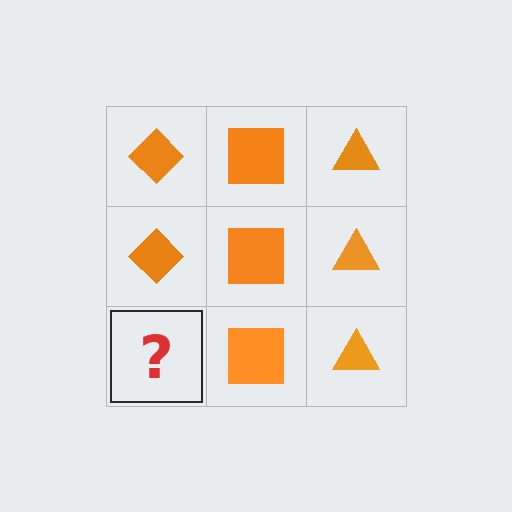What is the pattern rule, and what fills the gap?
The rule is that each column has a consistent shape. The gap should be filled with an orange diamond.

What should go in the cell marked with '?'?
The missing cell should contain an orange diamond.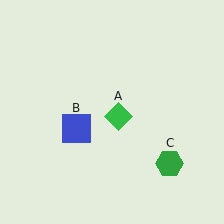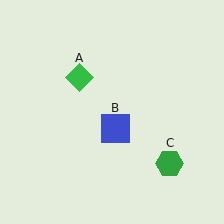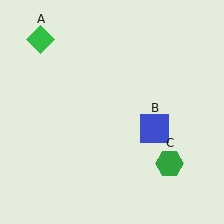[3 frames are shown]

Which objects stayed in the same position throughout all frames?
Green hexagon (object C) remained stationary.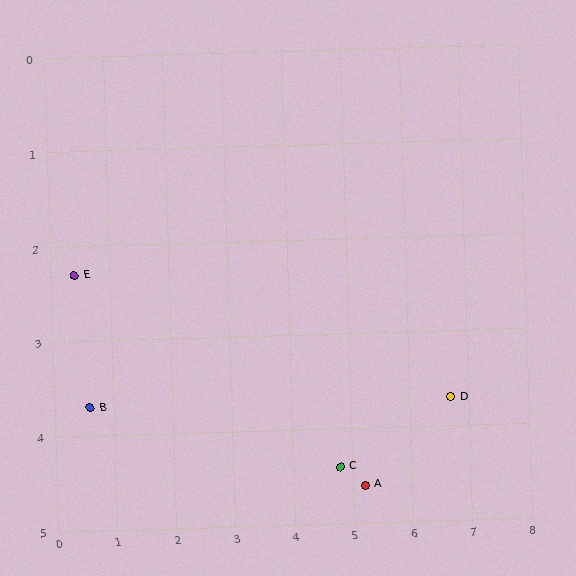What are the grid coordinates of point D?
Point D is at approximately (6.7, 3.7).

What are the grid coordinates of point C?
Point C is at approximately (4.8, 4.4).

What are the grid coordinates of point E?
Point E is at approximately (0.4, 2.3).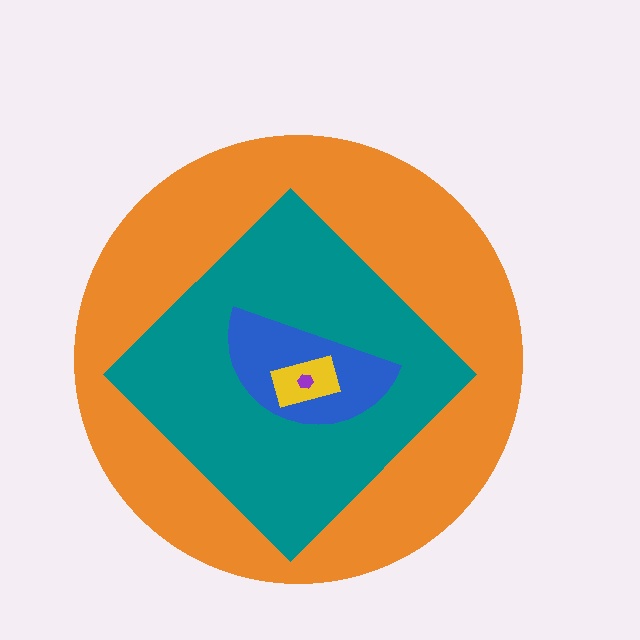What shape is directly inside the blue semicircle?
The yellow rectangle.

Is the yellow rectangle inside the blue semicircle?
Yes.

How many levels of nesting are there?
5.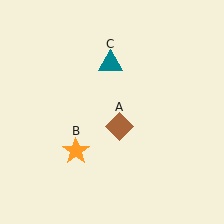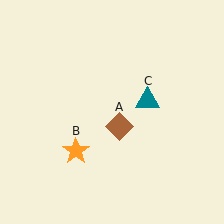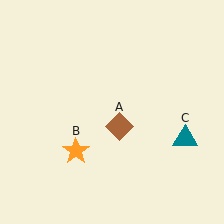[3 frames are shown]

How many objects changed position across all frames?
1 object changed position: teal triangle (object C).